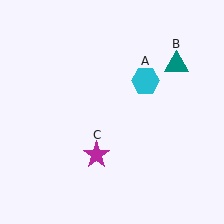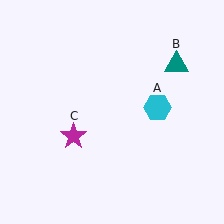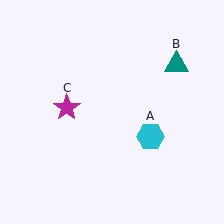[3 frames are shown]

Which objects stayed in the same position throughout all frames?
Teal triangle (object B) remained stationary.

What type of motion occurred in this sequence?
The cyan hexagon (object A), magenta star (object C) rotated clockwise around the center of the scene.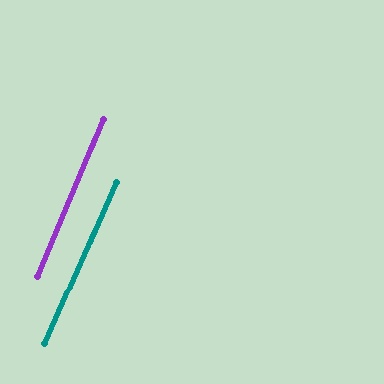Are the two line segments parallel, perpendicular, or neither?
Parallel — their directions differ by only 1.2°.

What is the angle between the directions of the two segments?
Approximately 1 degree.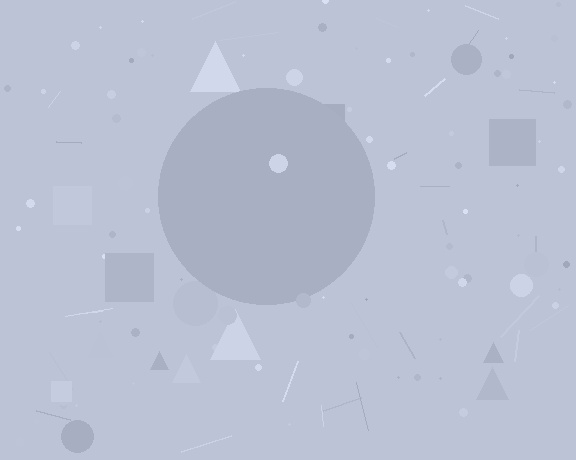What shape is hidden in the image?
A circle is hidden in the image.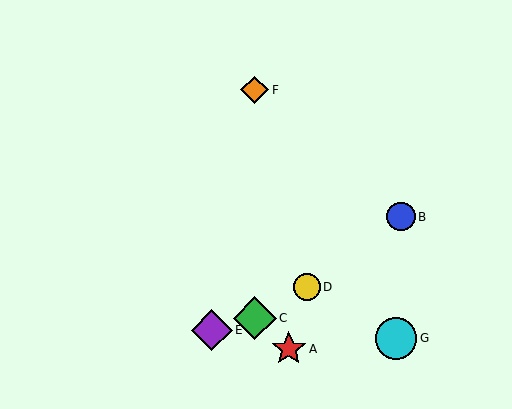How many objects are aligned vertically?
2 objects (C, F) are aligned vertically.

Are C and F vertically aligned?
Yes, both are at x≈255.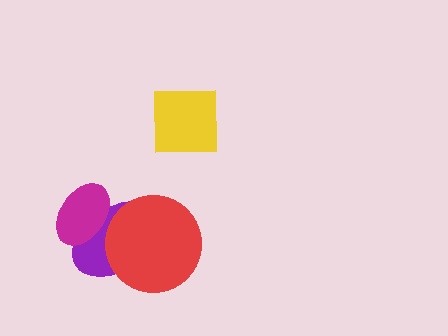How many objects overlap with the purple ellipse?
2 objects overlap with the purple ellipse.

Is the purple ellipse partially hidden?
Yes, it is partially covered by another shape.